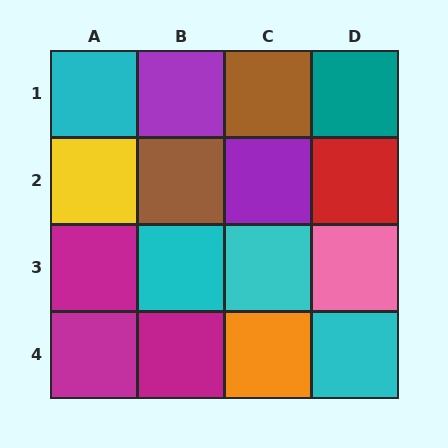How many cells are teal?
1 cell is teal.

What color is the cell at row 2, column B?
Brown.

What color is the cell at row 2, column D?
Red.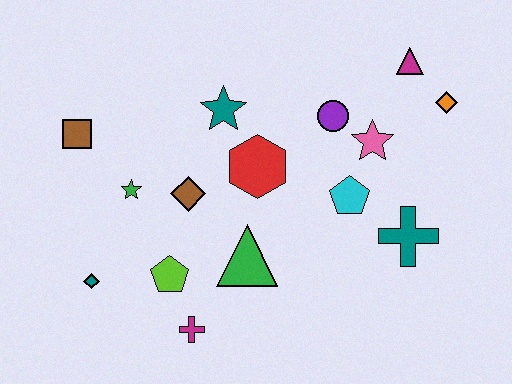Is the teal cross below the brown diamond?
Yes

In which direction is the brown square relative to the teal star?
The brown square is to the left of the teal star.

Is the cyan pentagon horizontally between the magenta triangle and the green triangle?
Yes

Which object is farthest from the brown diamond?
The orange diamond is farthest from the brown diamond.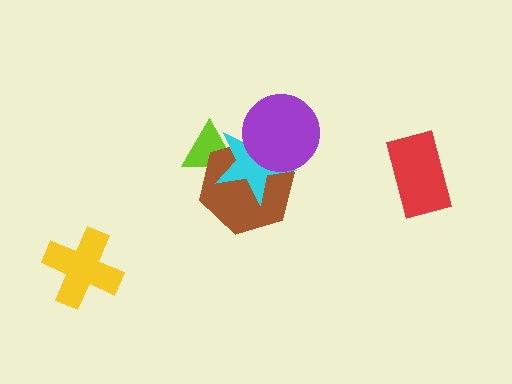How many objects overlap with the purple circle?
2 objects overlap with the purple circle.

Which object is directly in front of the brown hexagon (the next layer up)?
The cyan star is directly in front of the brown hexagon.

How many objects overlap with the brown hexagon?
3 objects overlap with the brown hexagon.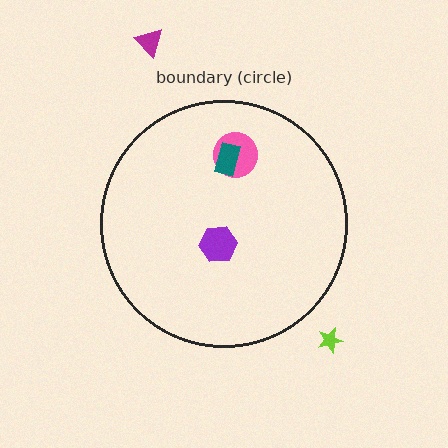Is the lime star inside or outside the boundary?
Outside.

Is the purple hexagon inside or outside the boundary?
Inside.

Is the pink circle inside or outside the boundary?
Inside.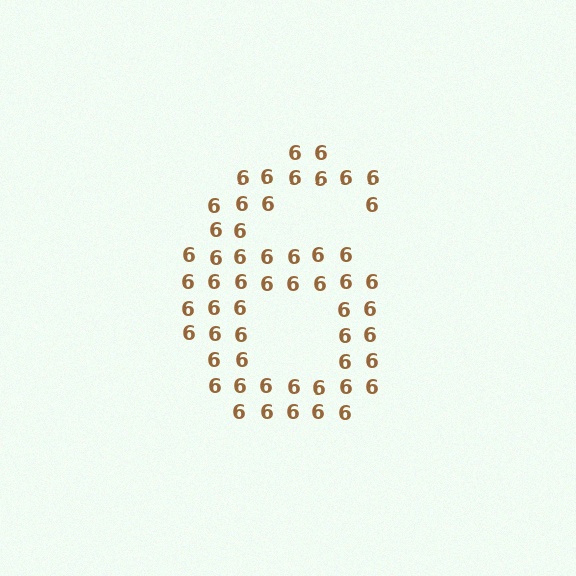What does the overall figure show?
The overall figure shows the digit 6.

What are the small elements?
The small elements are digit 6's.